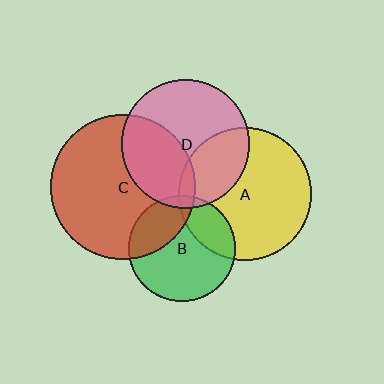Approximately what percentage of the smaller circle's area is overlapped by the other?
Approximately 25%.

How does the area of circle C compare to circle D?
Approximately 1.3 times.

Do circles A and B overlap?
Yes.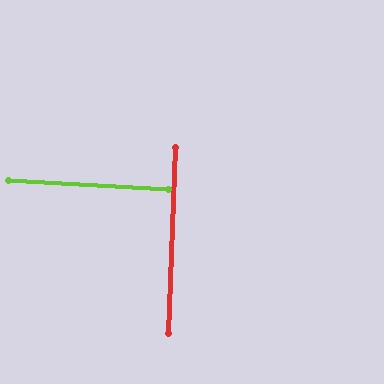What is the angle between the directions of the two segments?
Approximately 89 degrees.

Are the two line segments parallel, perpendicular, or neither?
Perpendicular — they meet at approximately 89°.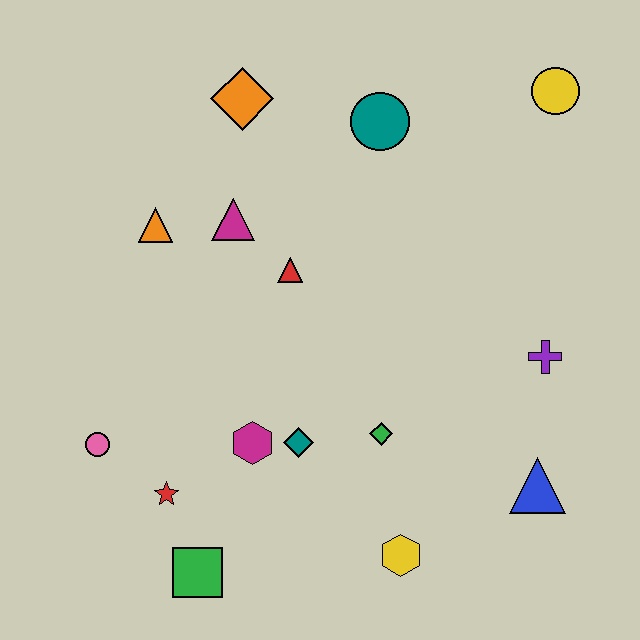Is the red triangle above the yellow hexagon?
Yes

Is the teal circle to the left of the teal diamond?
No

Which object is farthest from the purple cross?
The pink circle is farthest from the purple cross.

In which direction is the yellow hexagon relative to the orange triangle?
The yellow hexagon is below the orange triangle.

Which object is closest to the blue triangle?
The purple cross is closest to the blue triangle.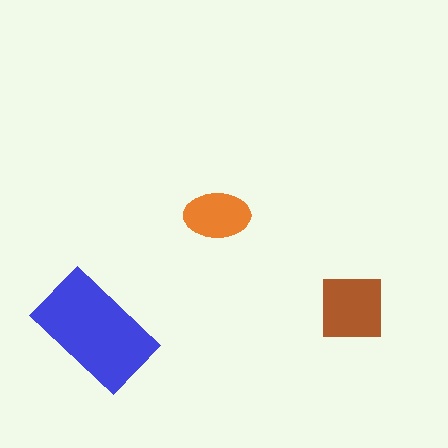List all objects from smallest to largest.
The orange ellipse, the brown square, the blue rectangle.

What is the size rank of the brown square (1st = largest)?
2nd.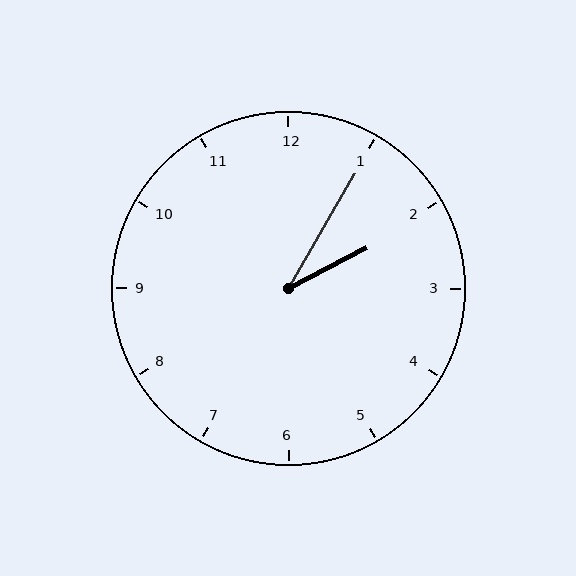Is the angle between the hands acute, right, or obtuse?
It is acute.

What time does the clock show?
2:05.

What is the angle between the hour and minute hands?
Approximately 32 degrees.